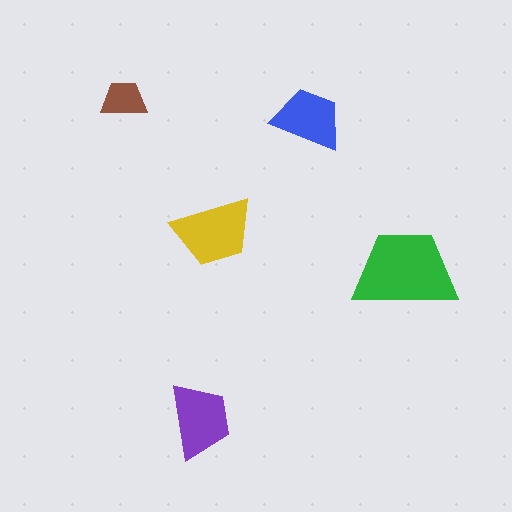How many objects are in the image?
There are 5 objects in the image.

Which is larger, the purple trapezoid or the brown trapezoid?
The purple one.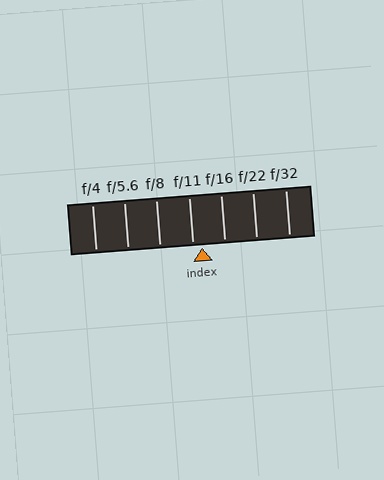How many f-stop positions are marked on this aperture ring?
There are 7 f-stop positions marked.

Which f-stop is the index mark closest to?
The index mark is closest to f/11.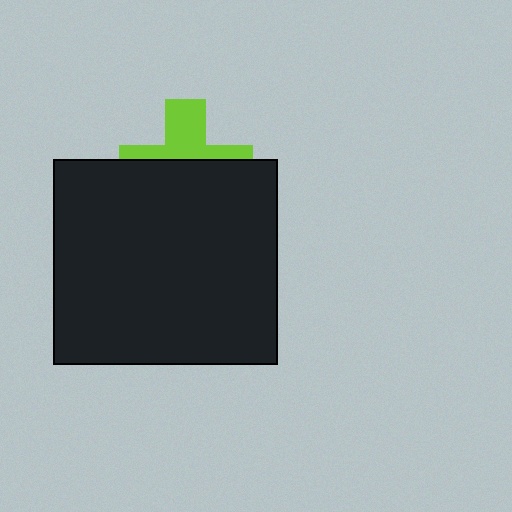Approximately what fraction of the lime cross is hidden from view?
Roughly 59% of the lime cross is hidden behind the black rectangle.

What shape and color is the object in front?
The object in front is a black rectangle.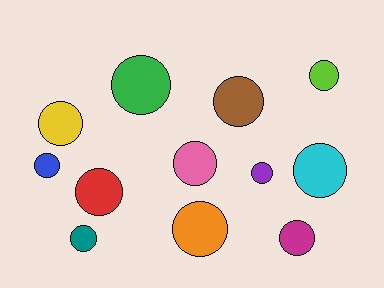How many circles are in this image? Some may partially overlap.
There are 12 circles.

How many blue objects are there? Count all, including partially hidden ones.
There is 1 blue object.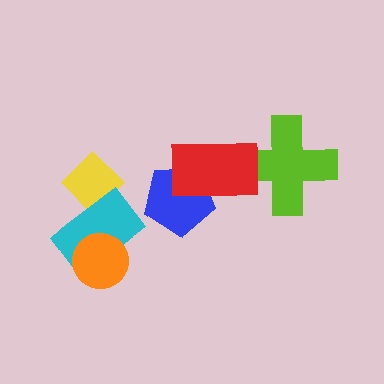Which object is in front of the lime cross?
The red rectangle is in front of the lime cross.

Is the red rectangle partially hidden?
No, no other shape covers it.